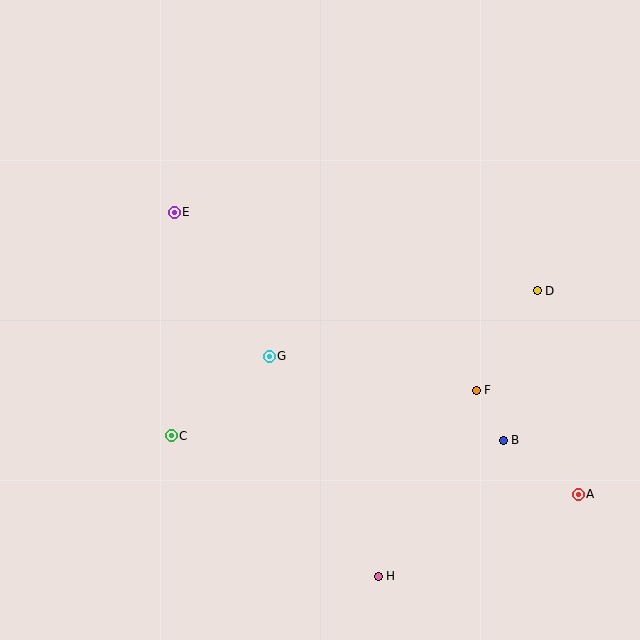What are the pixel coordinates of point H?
Point H is at (378, 576).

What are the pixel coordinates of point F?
Point F is at (476, 390).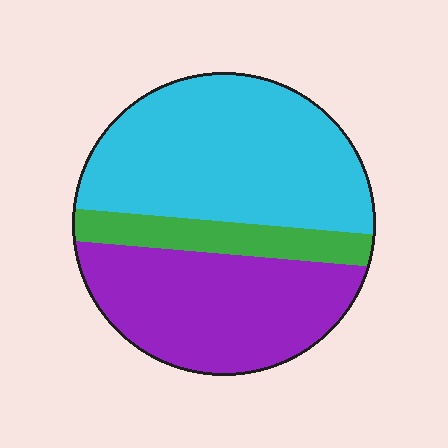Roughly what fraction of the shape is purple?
Purple covers 38% of the shape.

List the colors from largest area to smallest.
From largest to smallest: cyan, purple, green.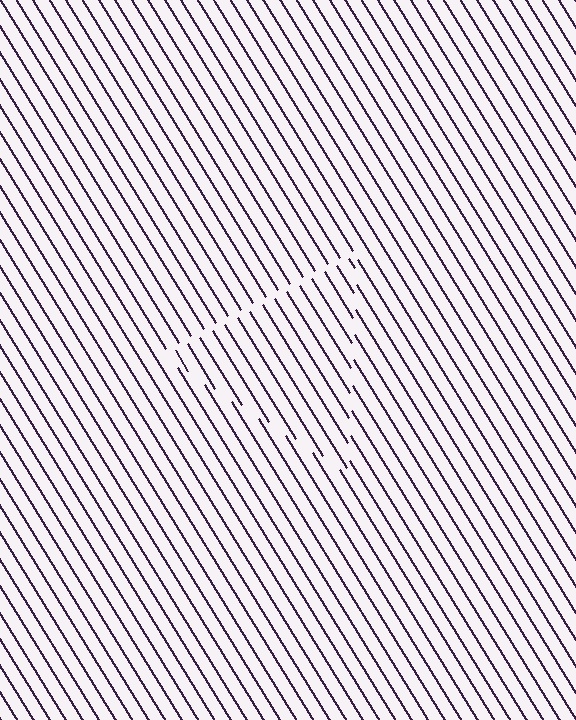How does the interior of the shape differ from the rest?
The interior of the shape contains the same grating, shifted by half a period — the contour is defined by the phase discontinuity where line-ends from the inner and outer gratings abut.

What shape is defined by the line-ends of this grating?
An illusory triangle. The interior of the shape contains the same grating, shifted by half a period — the contour is defined by the phase discontinuity where line-ends from the inner and outer gratings abut.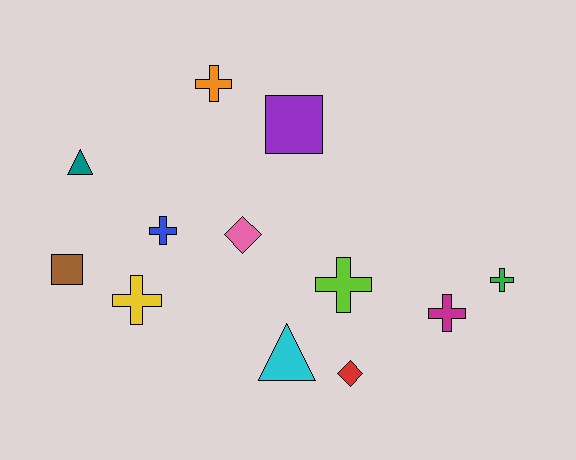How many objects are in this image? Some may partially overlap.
There are 12 objects.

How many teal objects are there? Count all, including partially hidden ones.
There is 1 teal object.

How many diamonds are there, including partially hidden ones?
There are 2 diamonds.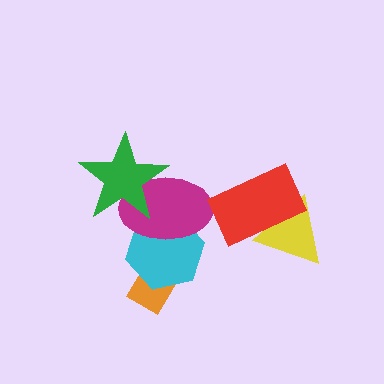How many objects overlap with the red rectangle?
1 object overlaps with the red rectangle.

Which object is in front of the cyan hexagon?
The magenta ellipse is in front of the cyan hexagon.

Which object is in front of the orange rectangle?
The cyan hexagon is in front of the orange rectangle.